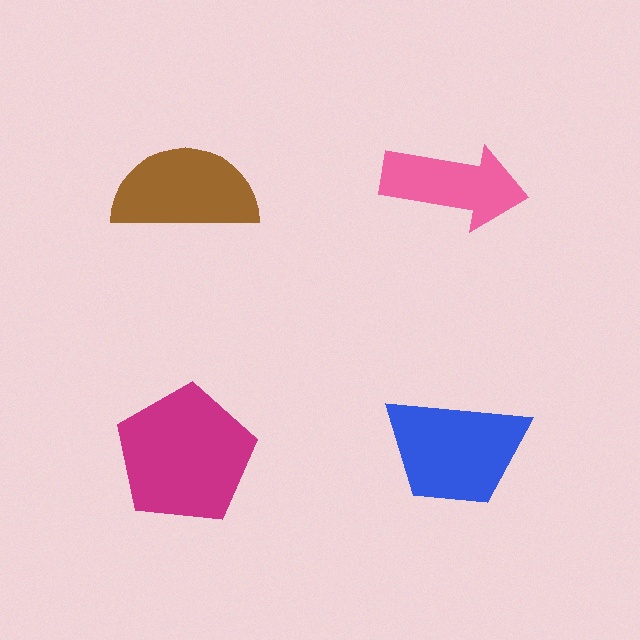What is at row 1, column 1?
A brown semicircle.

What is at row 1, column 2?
A pink arrow.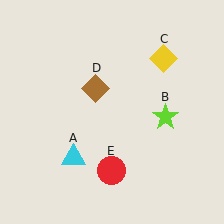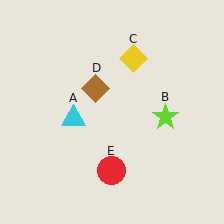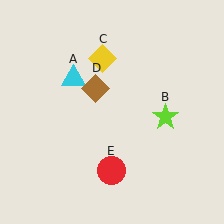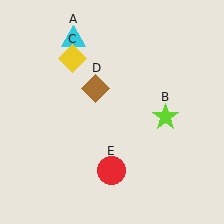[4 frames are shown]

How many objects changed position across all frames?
2 objects changed position: cyan triangle (object A), yellow diamond (object C).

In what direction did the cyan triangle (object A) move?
The cyan triangle (object A) moved up.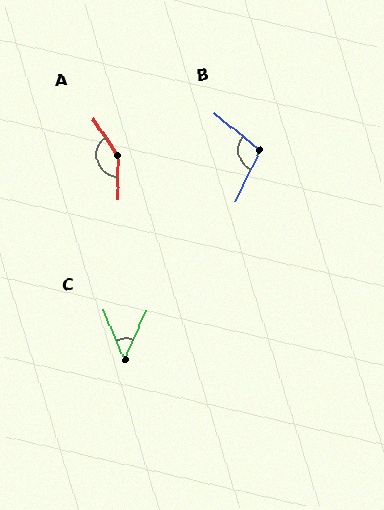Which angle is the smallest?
C, at approximately 46 degrees.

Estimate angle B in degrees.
Approximately 104 degrees.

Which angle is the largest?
A, at approximately 146 degrees.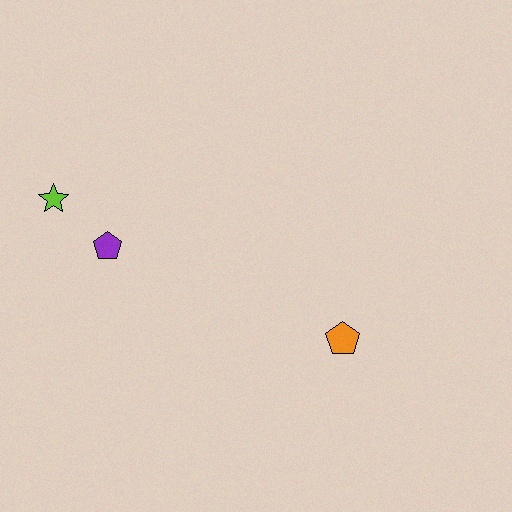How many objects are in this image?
There are 3 objects.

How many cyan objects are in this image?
There are no cyan objects.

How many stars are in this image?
There is 1 star.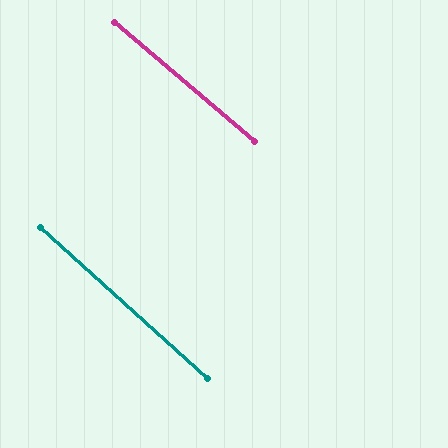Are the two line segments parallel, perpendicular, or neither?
Parallel — their directions differ by only 1.8°.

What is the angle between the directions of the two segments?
Approximately 2 degrees.